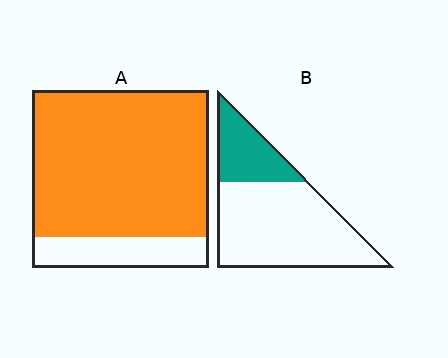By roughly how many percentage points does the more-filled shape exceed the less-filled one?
By roughly 55 percentage points (A over B).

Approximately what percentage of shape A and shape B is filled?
A is approximately 85% and B is approximately 25%.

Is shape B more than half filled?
No.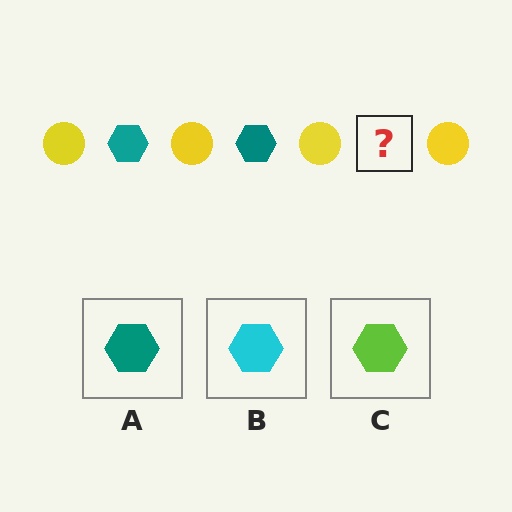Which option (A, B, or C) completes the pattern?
A.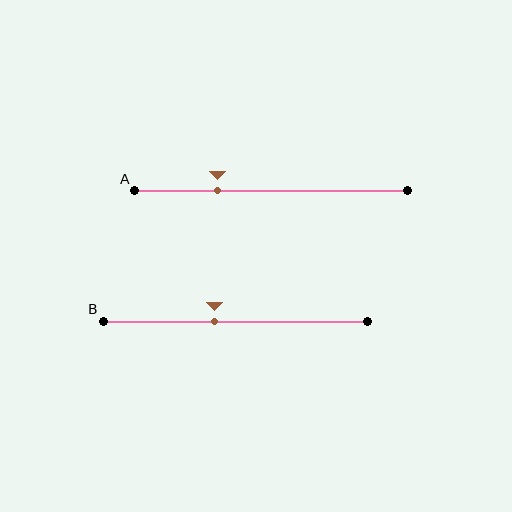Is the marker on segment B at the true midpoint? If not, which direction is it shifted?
No, the marker on segment B is shifted to the left by about 8% of the segment length.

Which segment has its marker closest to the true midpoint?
Segment B has its marker closest to the true midpoint.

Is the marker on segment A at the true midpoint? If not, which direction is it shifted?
No, the marker on segment A is shifted to the left by about 20% of the segment length.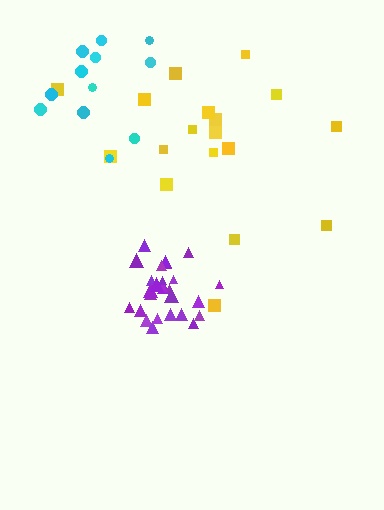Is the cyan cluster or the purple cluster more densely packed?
Purple.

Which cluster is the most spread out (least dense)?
Yellow.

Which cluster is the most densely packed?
Purple.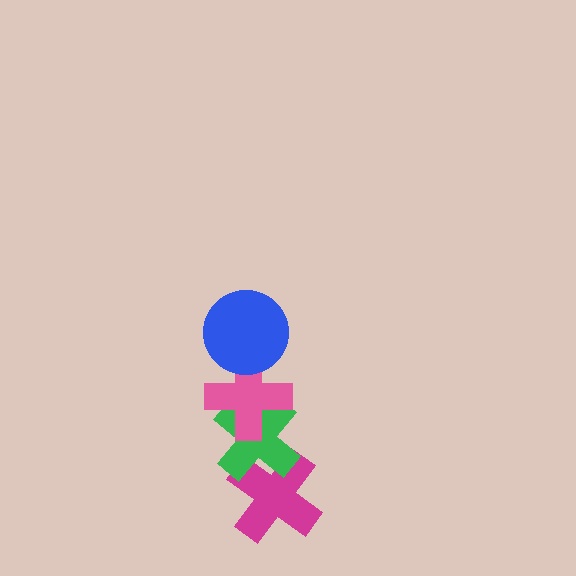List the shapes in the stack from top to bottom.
From top to bottom: the blue circle, the pink cross, the green cross, the magenta cross.